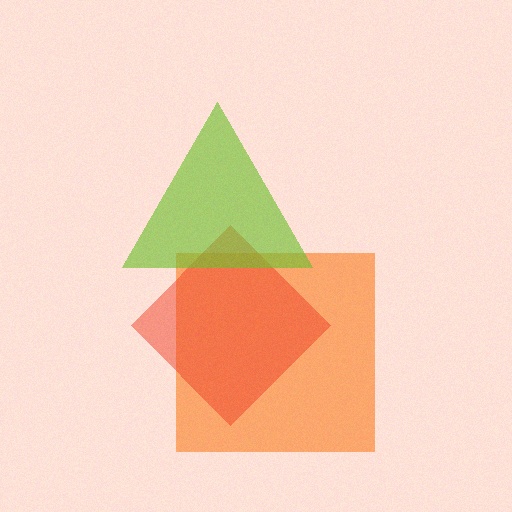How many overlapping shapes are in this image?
There are 3 overlapping shapes in the image.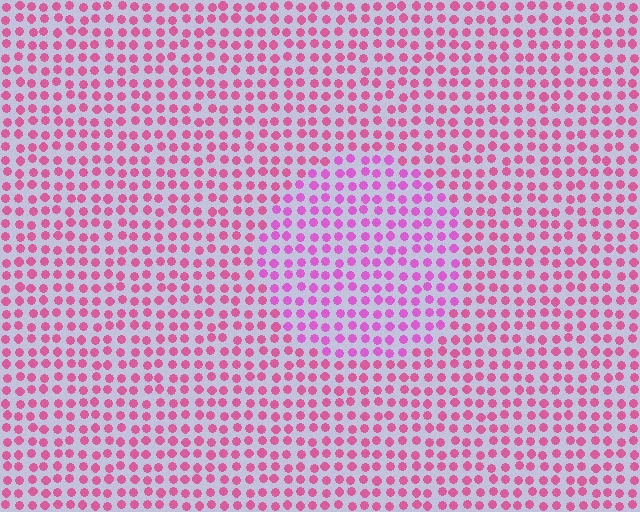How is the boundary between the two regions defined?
The boundary is defined purely by a slight shift in hue (about 25 degrees). Spacing, size, and orientation are identical on both sides.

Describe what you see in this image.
The image is filled with small pink elements in a uniform arrangement. A circle-shaped region is visible where the elements are tinted to a slightly different hue, forming a subtle color boundary.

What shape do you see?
I see a circle.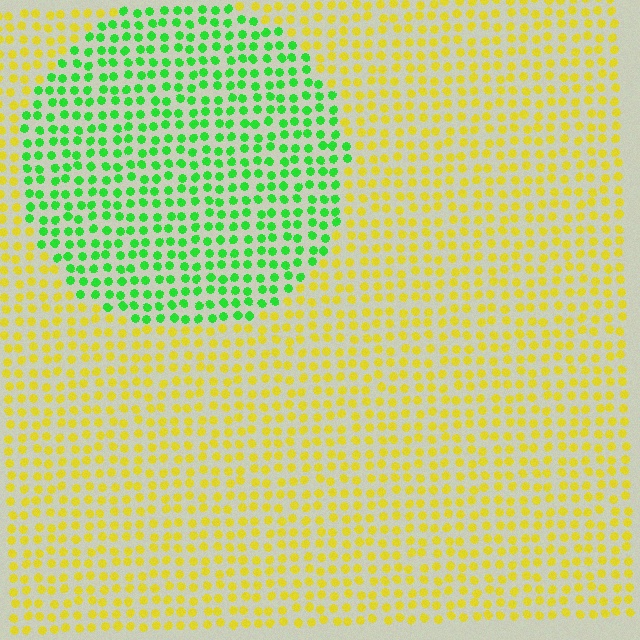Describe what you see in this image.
The image is filled with small yellow elements in a uniform arrangement. A circle-shaped region is visible where the elements are tinted to a slightly different hue, forming a subtle color boundary.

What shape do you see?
I see a circle.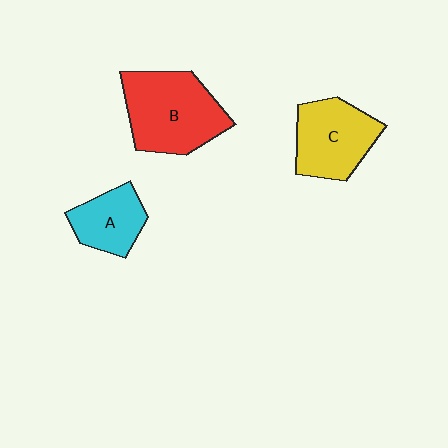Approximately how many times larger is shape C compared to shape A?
Approximately 1.4 times.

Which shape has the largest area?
Shape B (red).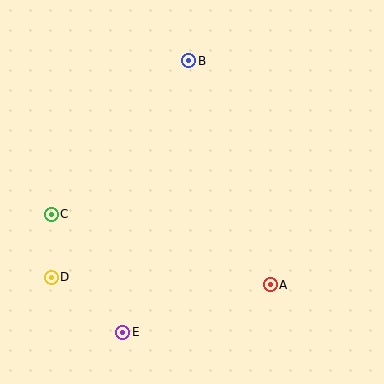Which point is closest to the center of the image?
Point A at (270, 285) is closest to the center.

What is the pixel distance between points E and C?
The distance between E and C is 138 pixels.